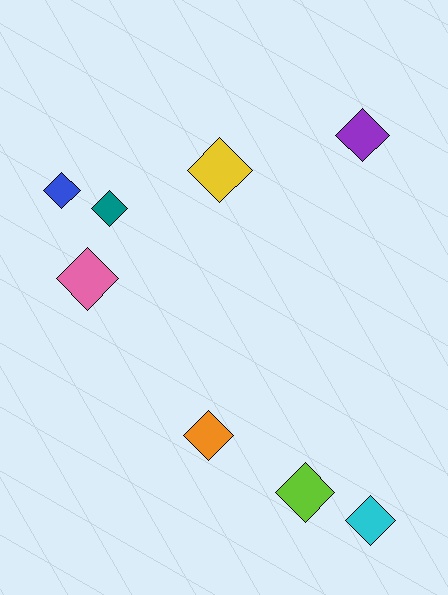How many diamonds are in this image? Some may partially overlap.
There are 8 diamonds.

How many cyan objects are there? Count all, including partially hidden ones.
There is 1 cyan object.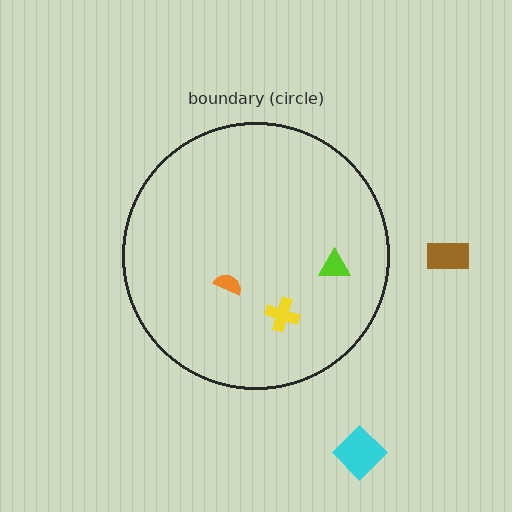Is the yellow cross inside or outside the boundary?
Inside.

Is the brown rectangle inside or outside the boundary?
Outside.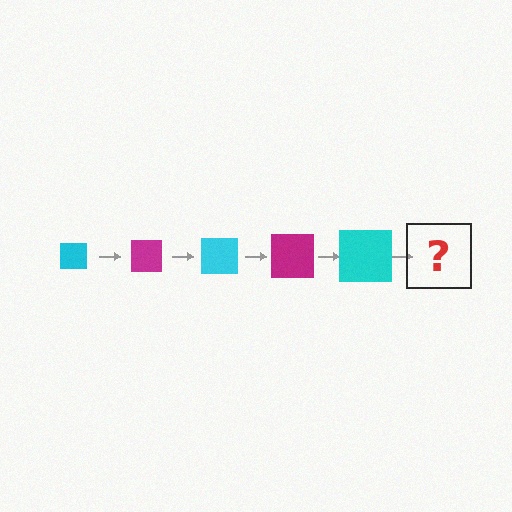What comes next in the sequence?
The next element should be a magenta square, larger than the previous one.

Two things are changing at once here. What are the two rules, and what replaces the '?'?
The two rules are that the square grows larger each step and the color cycles through cyan and magenta. The '?' should be a magenta square, larger than the previous one.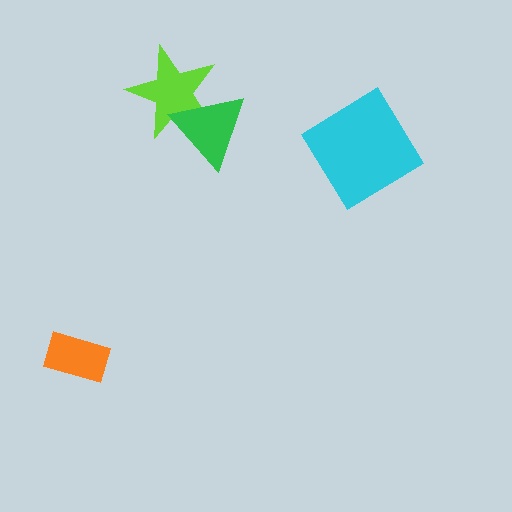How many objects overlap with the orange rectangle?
0 objects overlap with the orange rectangle.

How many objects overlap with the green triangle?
1 object overlaps with the green triangle.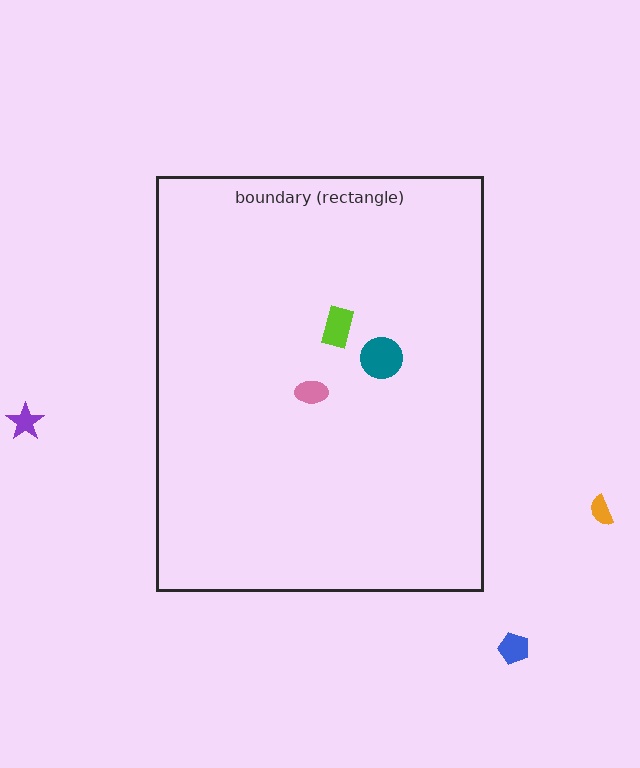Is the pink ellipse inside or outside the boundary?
Inside.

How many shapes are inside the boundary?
3 inside, 3 outside.